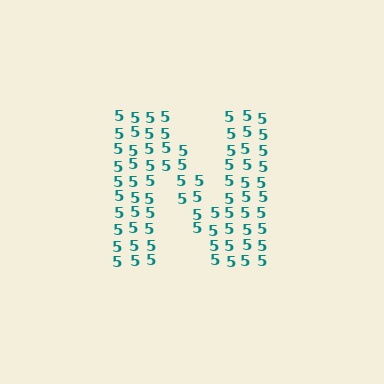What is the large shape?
The large shape is the letter N.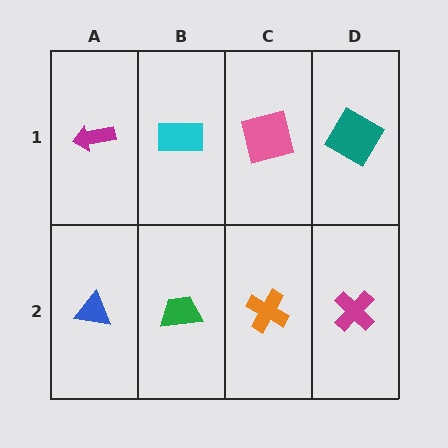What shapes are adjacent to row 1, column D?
A magenta cross (row 2, column D), a pink square (row 1, column C).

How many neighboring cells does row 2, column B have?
3.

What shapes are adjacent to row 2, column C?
A pink square (row 1, column C), a green trapezoid (row 2, column B), a magenta cross (row 2, column D).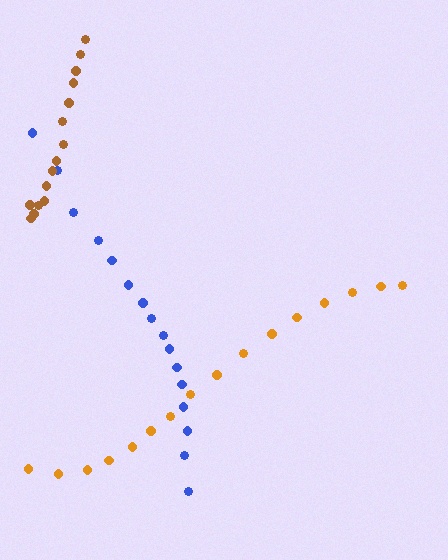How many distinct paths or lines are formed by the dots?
There are 3 distinct paths.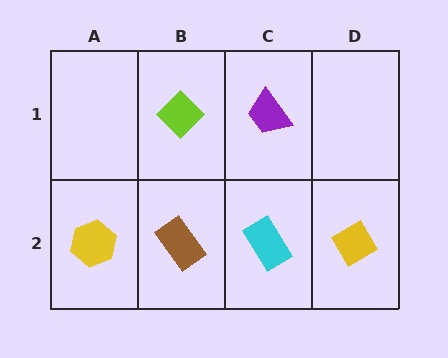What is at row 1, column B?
A lime diamond.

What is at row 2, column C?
A cyan rectangle.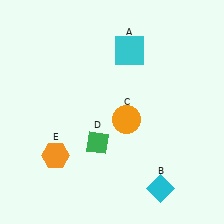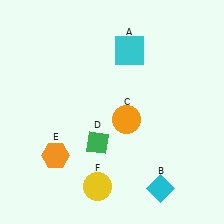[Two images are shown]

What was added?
A yellow circle (F) was added in Image 2.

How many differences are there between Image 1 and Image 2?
There is 1 difference between the two images.